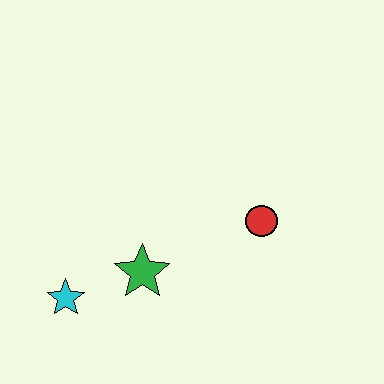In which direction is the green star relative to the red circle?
The green star is to the left of the red circle.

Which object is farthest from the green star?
The red circle is farthest from the green star.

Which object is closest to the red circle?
The green star is closest to the red circle.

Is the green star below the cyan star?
No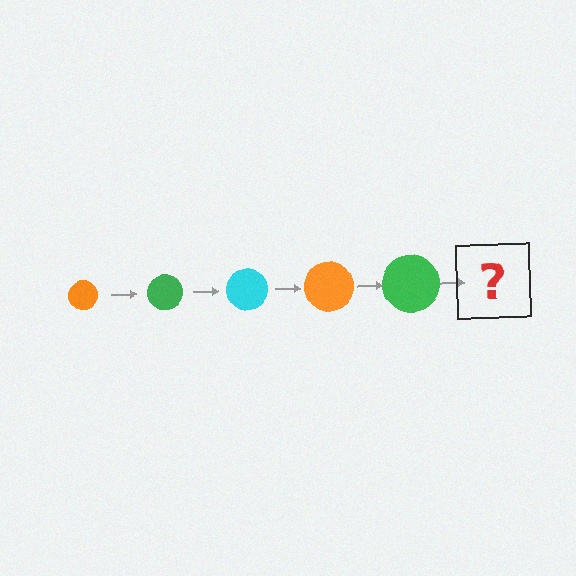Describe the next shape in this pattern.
It should be a cyan circle, larger than the previous one.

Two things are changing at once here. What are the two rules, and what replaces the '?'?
The two rules are that the circle grows larger each step and the color cycles through orange, green, and cyan. The '?' should be a cyan circle, larger than the previous one.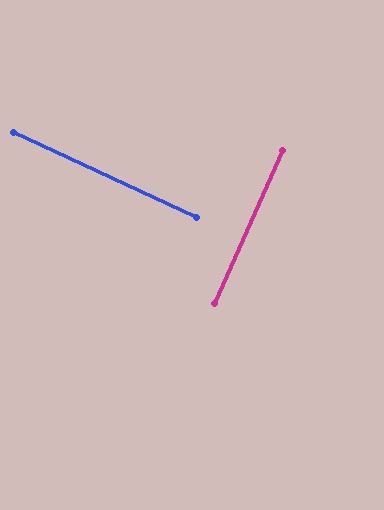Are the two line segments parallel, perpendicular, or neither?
Perpendicular — they meet at approximately 89°.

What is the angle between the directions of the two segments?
Approximately 89 degrees.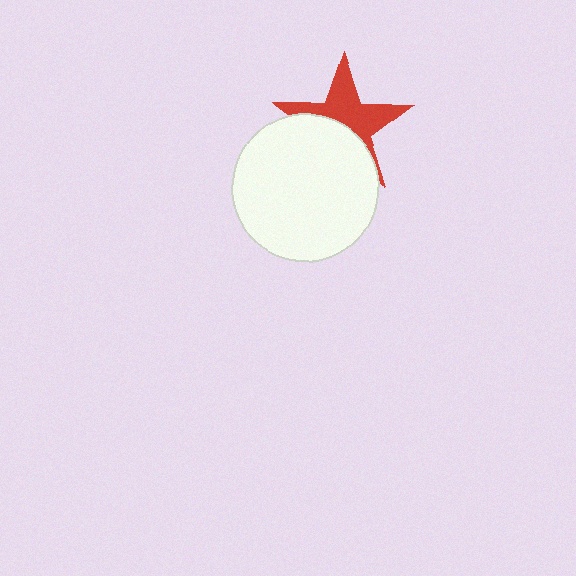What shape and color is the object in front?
The object in front is a white circle.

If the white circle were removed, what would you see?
You would see the complete red star.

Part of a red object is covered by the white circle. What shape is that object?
It is a star.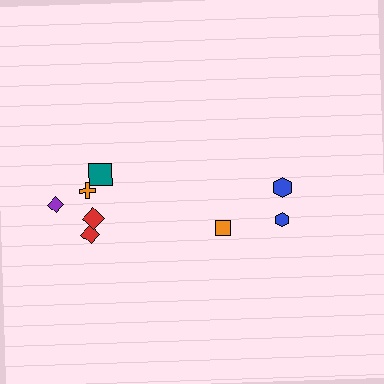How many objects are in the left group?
There are 5 objects.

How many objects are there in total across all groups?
There are 8 objects.